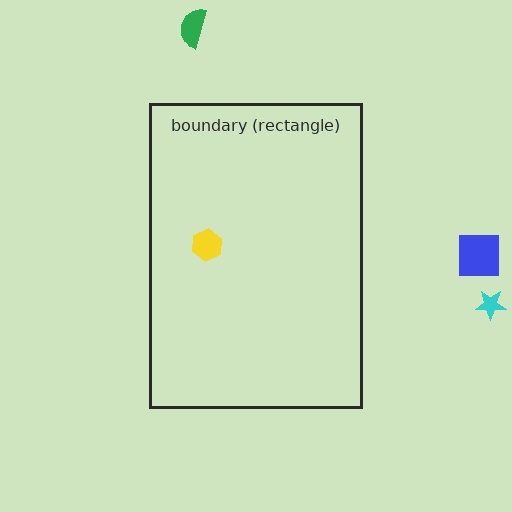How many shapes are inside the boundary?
1 inside, 3 outside.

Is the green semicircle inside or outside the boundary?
Outside.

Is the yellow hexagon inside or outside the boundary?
Inside.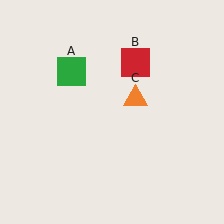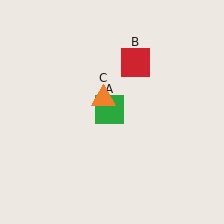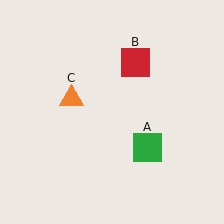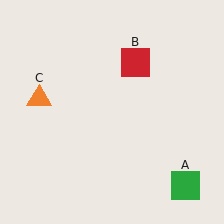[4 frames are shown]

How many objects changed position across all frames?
2 objects changed position: green square (object A), orange triangle (object C).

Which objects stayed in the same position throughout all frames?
Red square (object B) remained stationary.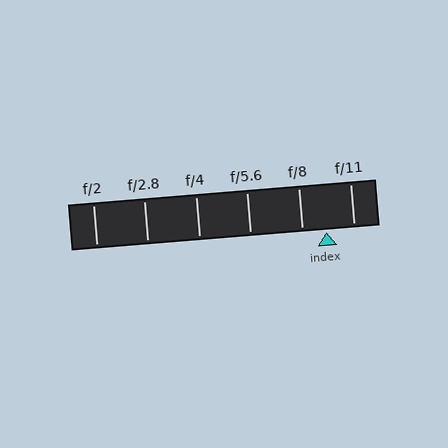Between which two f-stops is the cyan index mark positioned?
The index mark is between f/8 and f/11.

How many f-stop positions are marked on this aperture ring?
There are 6 f-stop positions marked.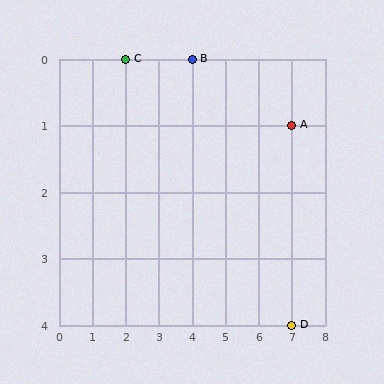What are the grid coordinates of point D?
Point D is at grid coordinates (7, 4).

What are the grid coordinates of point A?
Point A is at grid coordinates (7, 1).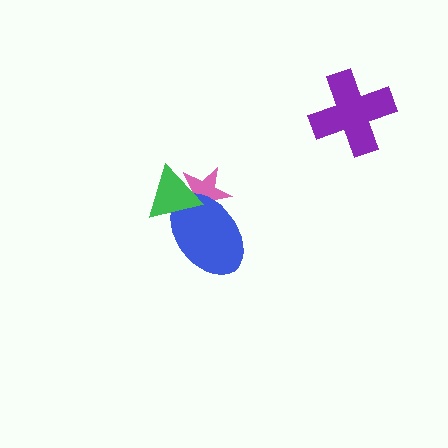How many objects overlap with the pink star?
2 objects overlap with the pink star.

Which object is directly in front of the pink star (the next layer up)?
The blue ellipse is directly in front of the pink star.